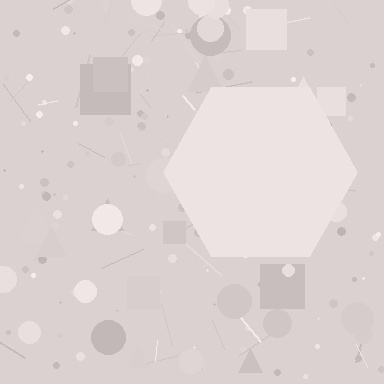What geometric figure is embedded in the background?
A hexagon is embedded in the background.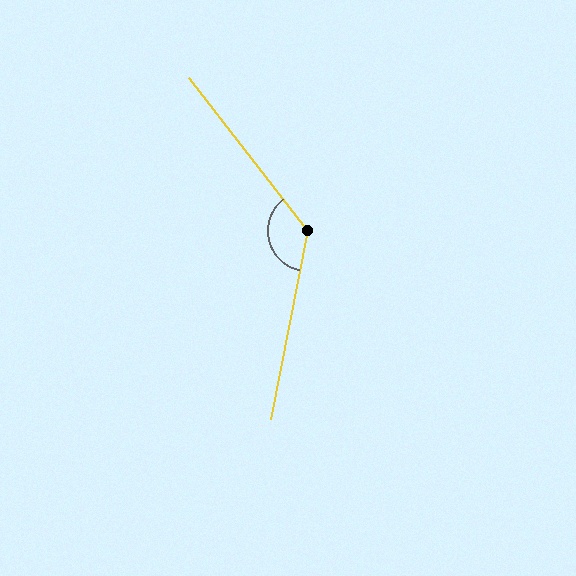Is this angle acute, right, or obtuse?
It is obtuse.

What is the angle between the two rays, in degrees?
Approximately 131 degrees.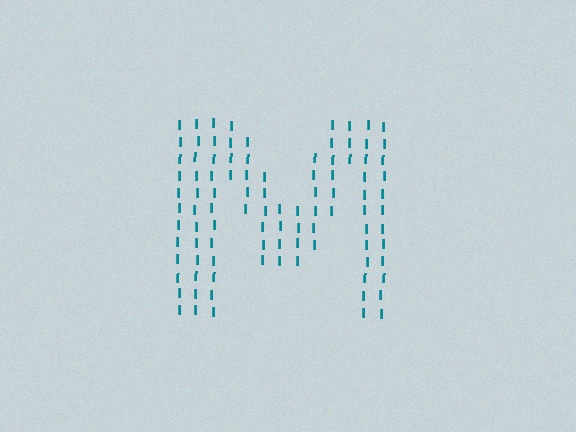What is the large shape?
The large shape is the letter M.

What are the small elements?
The small elements are letter I's.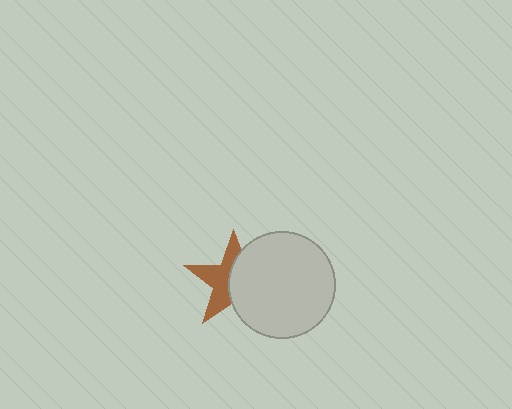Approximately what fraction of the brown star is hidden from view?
Roughly 52% of the brown star is hidden behind the light gray circle.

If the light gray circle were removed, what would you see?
You would see the complete brown star.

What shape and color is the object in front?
The object in front is a light gray circle.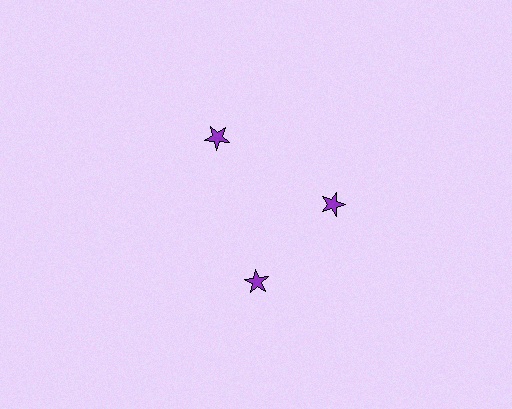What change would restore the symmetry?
The symmetry would be restored by rotating it back into even spacing with its neighbors so that all 3 stars sit at equal angles and equal distance from the center.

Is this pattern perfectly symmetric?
No. The 3 purple stars are arranged in a ring, but one element near the 7 o'clock position is rotated out of alignment along the ring, breaking the 3-fold rotational symmetry.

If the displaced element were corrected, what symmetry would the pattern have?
It would have 3-fold rotational symmetry — the pattern would map onto itself every 120 degrees.